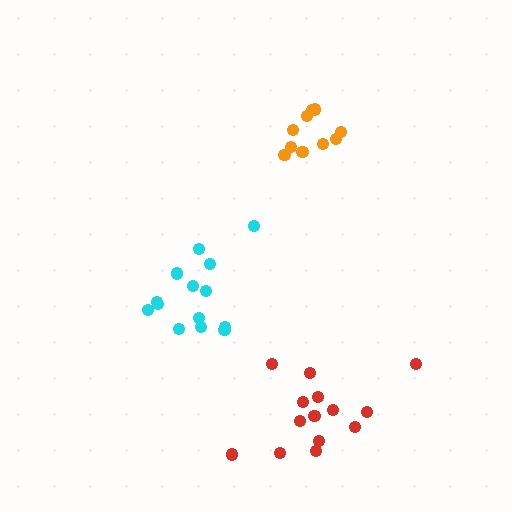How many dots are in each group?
Group 1: 14 dots, Group 2: 10 dots, Group 3: 14 dots (38 total).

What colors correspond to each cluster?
The clusters are colored: cyan, orange, red.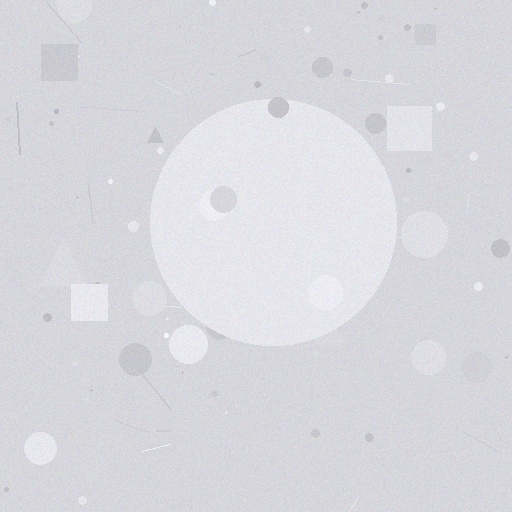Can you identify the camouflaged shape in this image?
The camouflaged shape is a circle.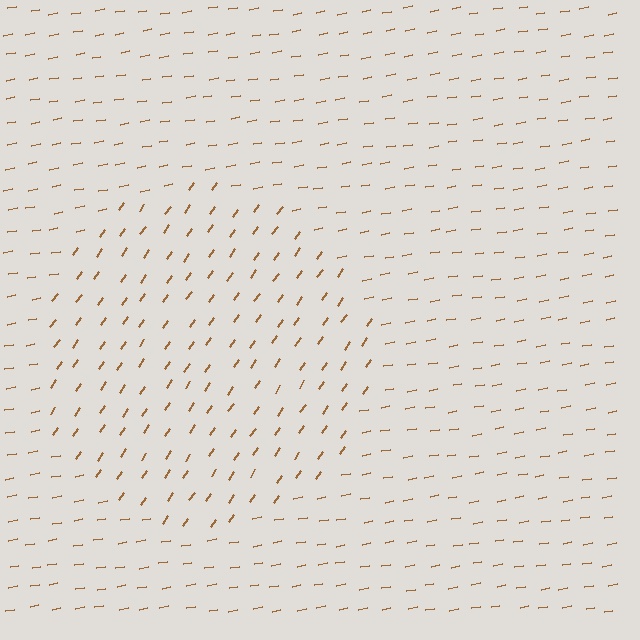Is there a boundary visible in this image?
Yes, there is a texture boundary formed by a change in line orientation.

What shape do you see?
I see a circle.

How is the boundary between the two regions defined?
The boundary is defined purely by a change in line orientation (approximately 45 degrees difference). All lines are the same color and thickness.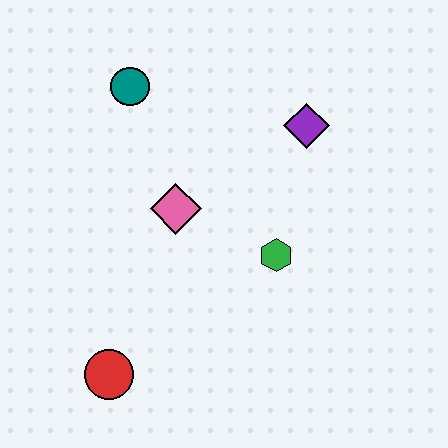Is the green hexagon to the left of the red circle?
No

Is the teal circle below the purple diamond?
No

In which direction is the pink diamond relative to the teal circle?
The pink diamond is below the teal circle.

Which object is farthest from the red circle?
The purple diamond is farthest from the red circle.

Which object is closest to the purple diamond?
The green hexagon is closest to the purple diamond.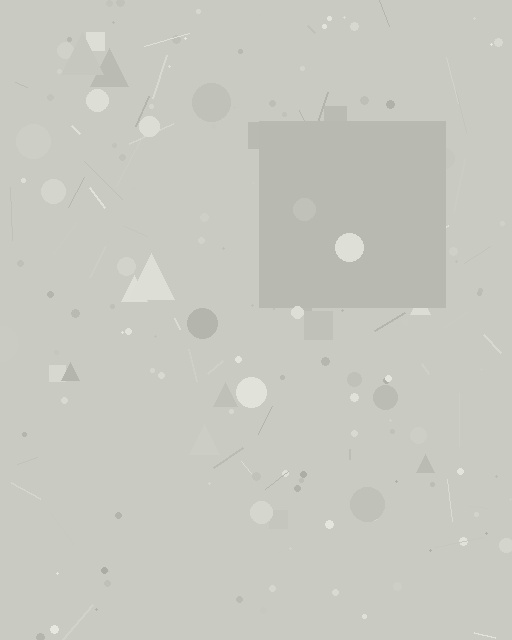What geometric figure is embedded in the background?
A square is embedded in the background.